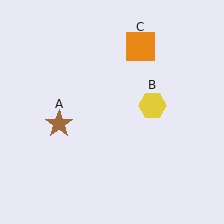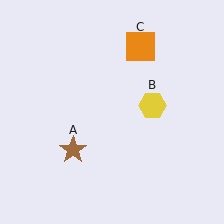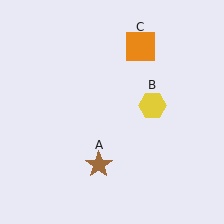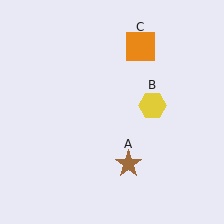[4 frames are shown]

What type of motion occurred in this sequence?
The brown star (object A) rotated counterclockwise around the center of the scene.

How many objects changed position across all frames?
1 object changed position: brown star (object A).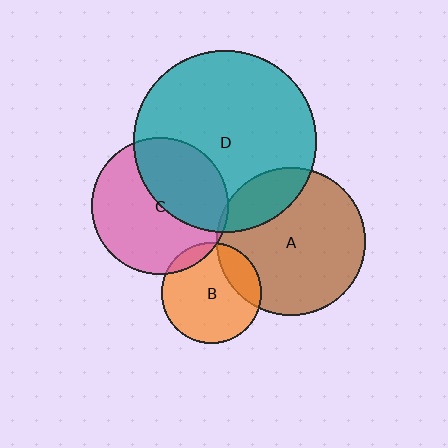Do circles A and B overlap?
Yes.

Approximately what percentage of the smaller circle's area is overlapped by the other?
Approximately 20%.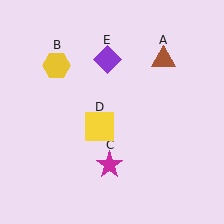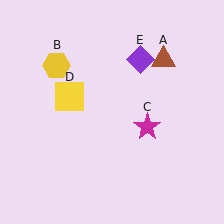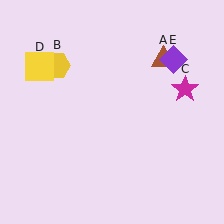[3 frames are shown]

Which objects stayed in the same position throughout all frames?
Brown triangle (object A) and yellow hexagon (object B) remained stationary.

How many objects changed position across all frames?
3 objects changed position: magenta star (object C), yellow square (object D), purple diamond (object E).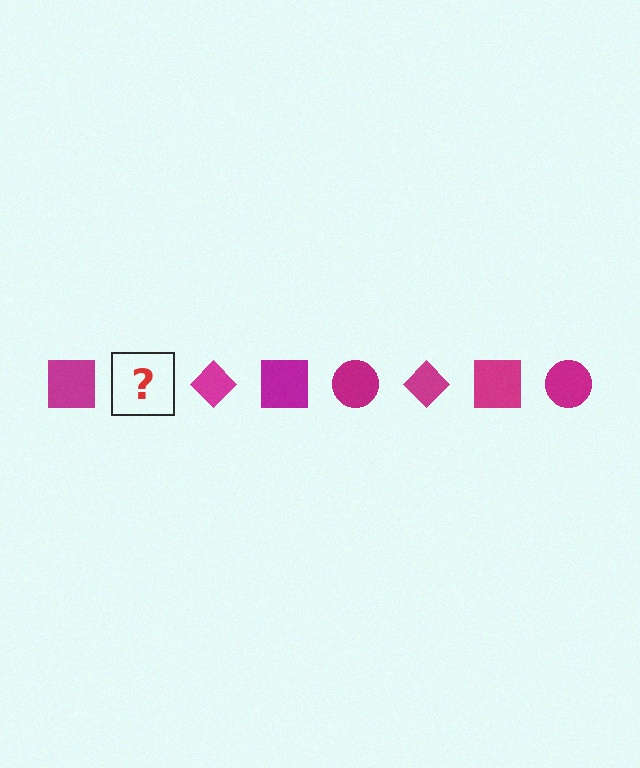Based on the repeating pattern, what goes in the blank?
The blank should be a magenta circle.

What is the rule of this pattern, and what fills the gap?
The rule is that the pattern cycles through square, circle, diamond shapes in magenta. The gap should be filled with a magenta circle.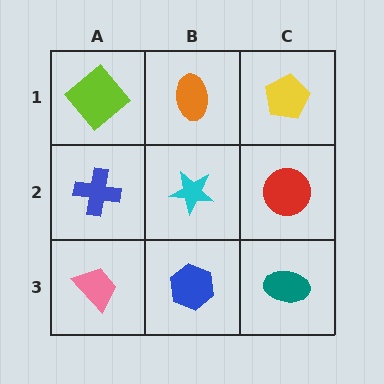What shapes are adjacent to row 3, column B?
A cyan star (row 2, column B), a pink trapezoid (row 3, column A), a teal ellipse (row 3, column C).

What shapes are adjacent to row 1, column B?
A cyan star (row 2, column B), a lime diamond (row 1, column A), a yellow pentagon (row 1, column C).